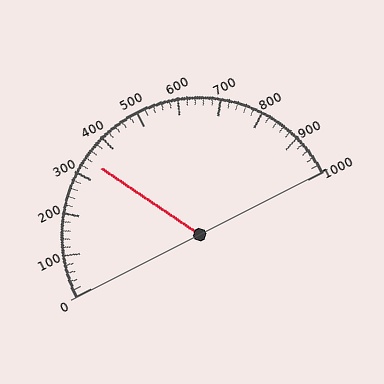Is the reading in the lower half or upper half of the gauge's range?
The reading is in the lower half of the range (0 to 1000).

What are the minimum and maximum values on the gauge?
The gauge ranges from 0 to 1000.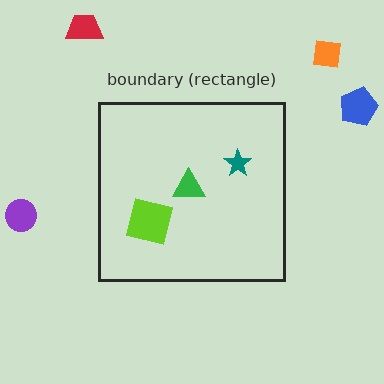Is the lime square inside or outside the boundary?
Inside.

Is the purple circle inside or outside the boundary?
Outside.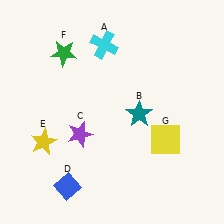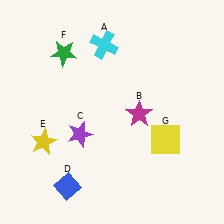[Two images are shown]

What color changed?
The star (B) changed from teal in Image 1 to magenta in Image 2.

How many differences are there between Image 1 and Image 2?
There is 1 difference between the two images.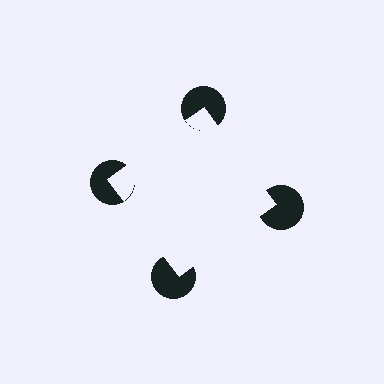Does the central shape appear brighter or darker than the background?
It typically appears slightly brighter than the background, even though no actual brightness change is drawn.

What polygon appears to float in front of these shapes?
An illusory square — its edges are inferred from the aligned wedge cuts in the pac-man discs, not physically drawn.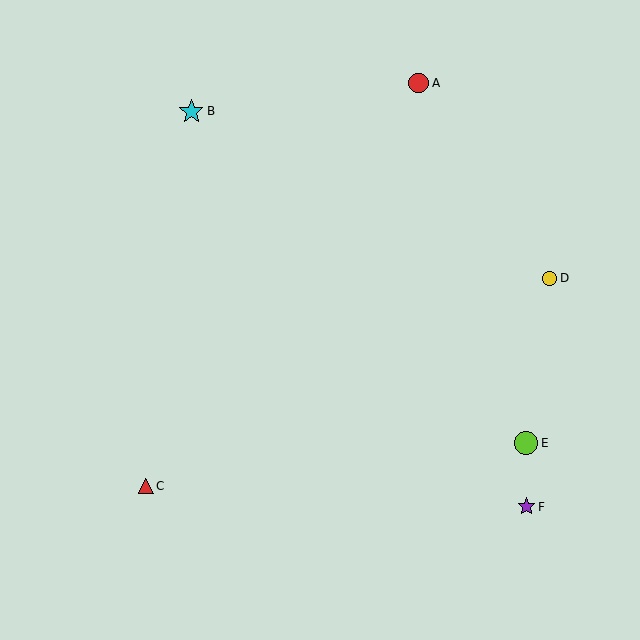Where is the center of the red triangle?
The center of the red triangle is at (146, 486).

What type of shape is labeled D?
Shape D is a yellow circle.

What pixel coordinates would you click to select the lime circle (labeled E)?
Click at (526, 443) to select the lime circle E.